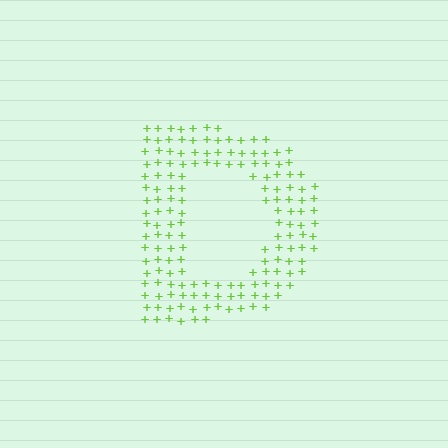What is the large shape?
The large shape is the letter D.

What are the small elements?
The small elements are plus signs.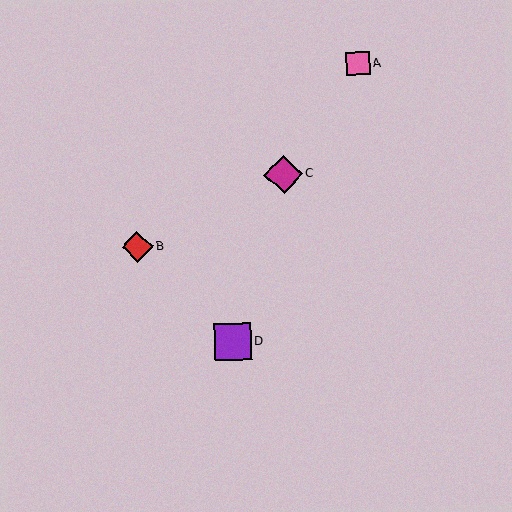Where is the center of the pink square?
The center of the pink square is at (358, 64).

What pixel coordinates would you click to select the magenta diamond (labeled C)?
Click at (283, 174) to select the magenta diamond C.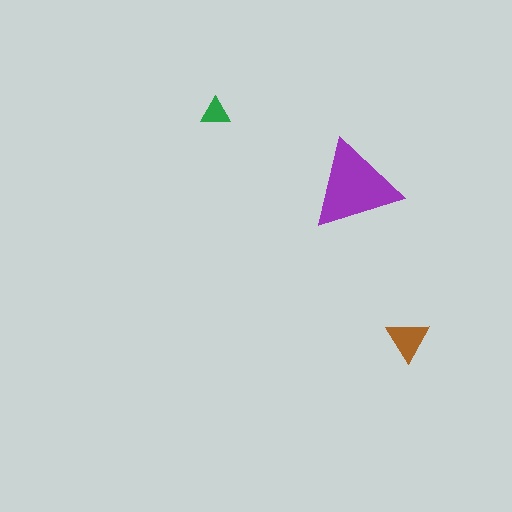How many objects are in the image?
There are 3 objects in the image.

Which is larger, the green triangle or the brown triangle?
The brown one.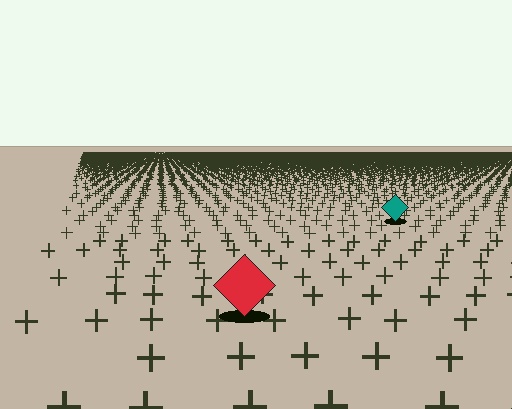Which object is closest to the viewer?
The red diamond is closest. The texture marks near it are larger and more spread out.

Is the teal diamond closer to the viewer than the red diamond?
No. The red diamond is closer — you can tell from the texture gradient: the ground texture is coarser near it.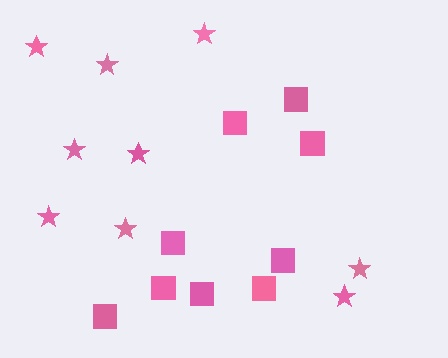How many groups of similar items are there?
There are 2 groups: one group of stars (9) and one group of squares (9).